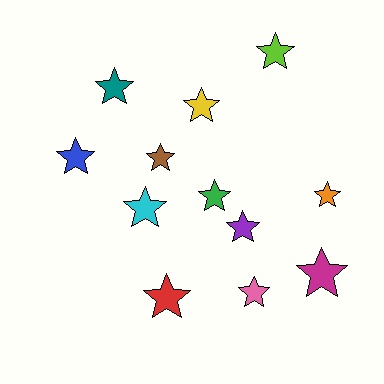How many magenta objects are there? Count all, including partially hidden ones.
There is 1 magenta object.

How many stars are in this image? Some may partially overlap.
There are 12 stars.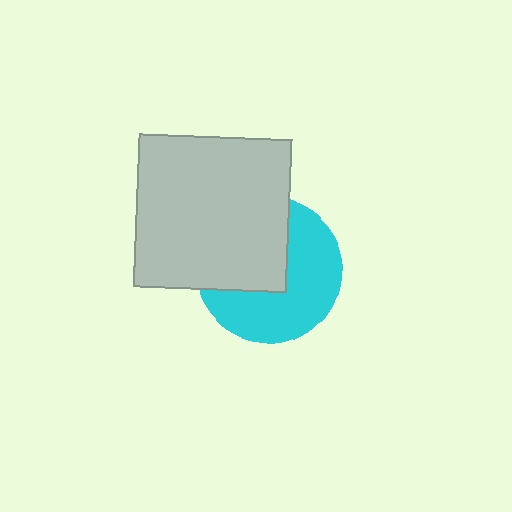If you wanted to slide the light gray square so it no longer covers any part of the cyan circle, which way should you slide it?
Slide it toward the upper-left — that is the most direct way to separate the two shapes.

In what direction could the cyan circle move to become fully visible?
The cyan circle could move toward the lower-right. That would shift it out from behind the light gray square entirely.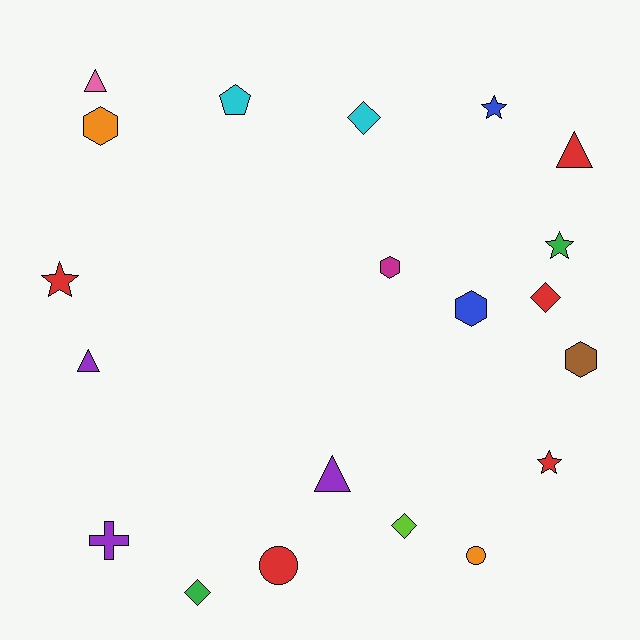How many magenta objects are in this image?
There is 1 magenta object.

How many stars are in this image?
There are 4 stars.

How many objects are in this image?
There are 20 objects.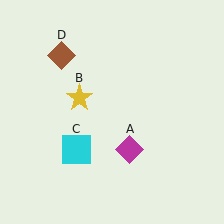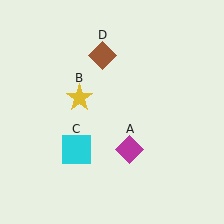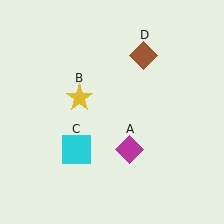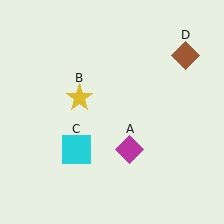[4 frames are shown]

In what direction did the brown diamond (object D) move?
The brown diamond (object D) moved right.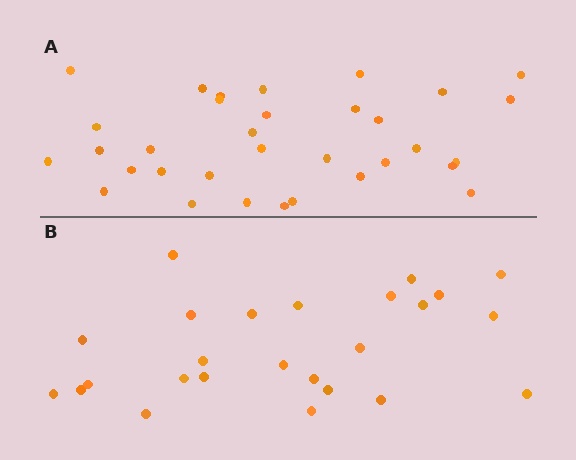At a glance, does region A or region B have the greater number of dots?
Region A (the top region) has more dots.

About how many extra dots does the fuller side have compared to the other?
Region A has roughly 8 or so more dots than region B.